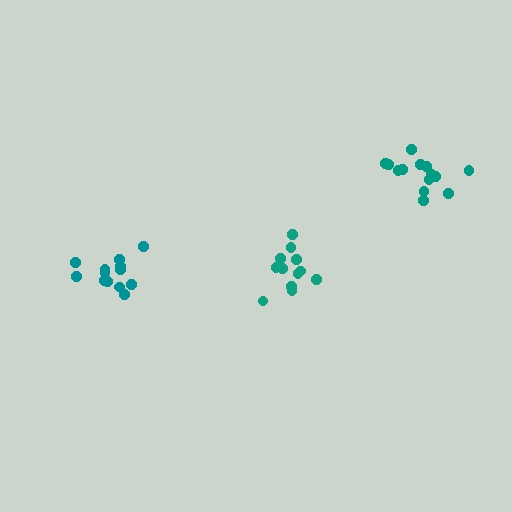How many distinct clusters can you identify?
There are 3 distinct clusters.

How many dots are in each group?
Group 1: 13 dots, Group 2: 14 dots, Group 3: 13 dots (40 total).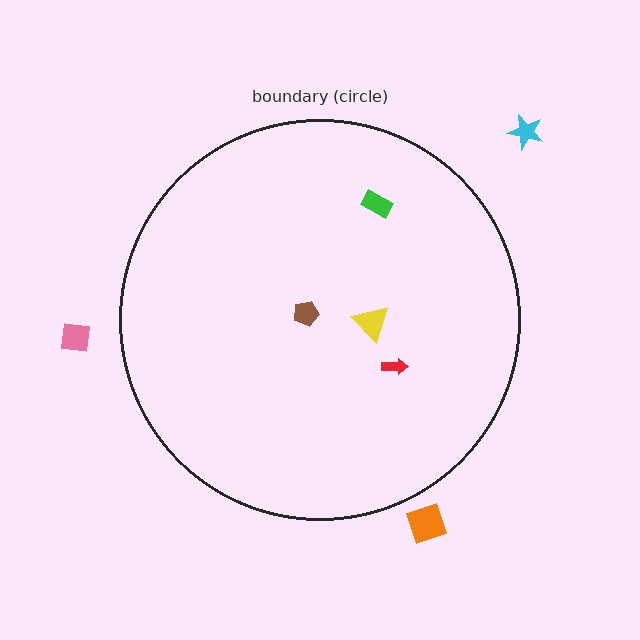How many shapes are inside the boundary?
4 inside, 3 outside.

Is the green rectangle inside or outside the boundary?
Inside.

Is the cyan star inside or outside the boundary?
Outside.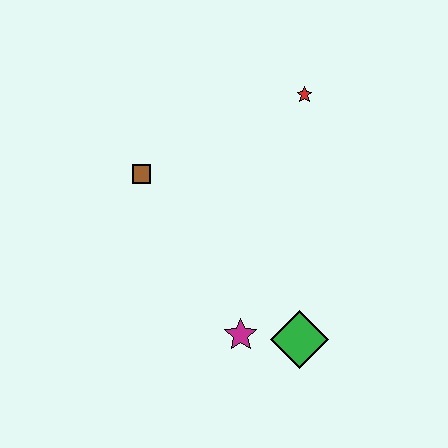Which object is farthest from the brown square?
The green diamond is farthest from the brown square.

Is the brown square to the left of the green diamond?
Yes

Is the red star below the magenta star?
No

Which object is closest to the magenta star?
The green diamond is closest to the magenta star.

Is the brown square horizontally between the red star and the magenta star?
No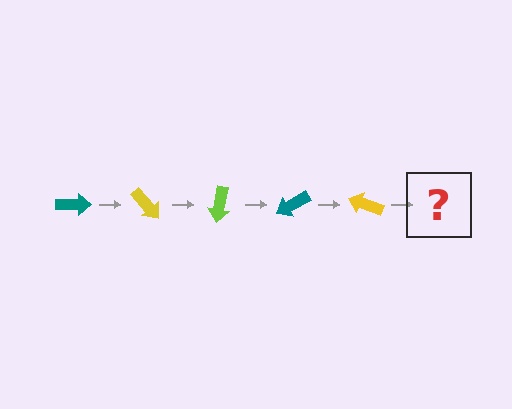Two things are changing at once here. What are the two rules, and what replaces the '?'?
The two rules are that it rotates 50 degrees each step and the color cycles through teal, yellow, and lime. The '?' should be a lime arrow, rotated 250 degrees from the start.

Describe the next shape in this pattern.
It should be a lime arrow, rotated 250 degrees from the start.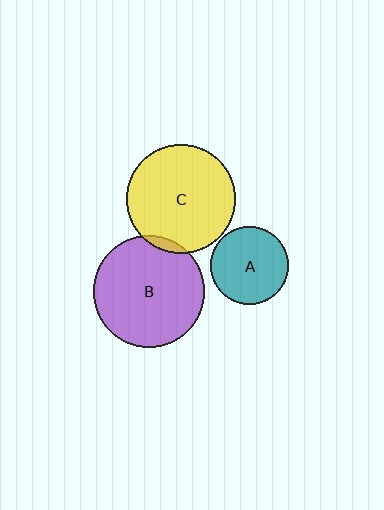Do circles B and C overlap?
Yes.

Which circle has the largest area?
Circle B (purple).